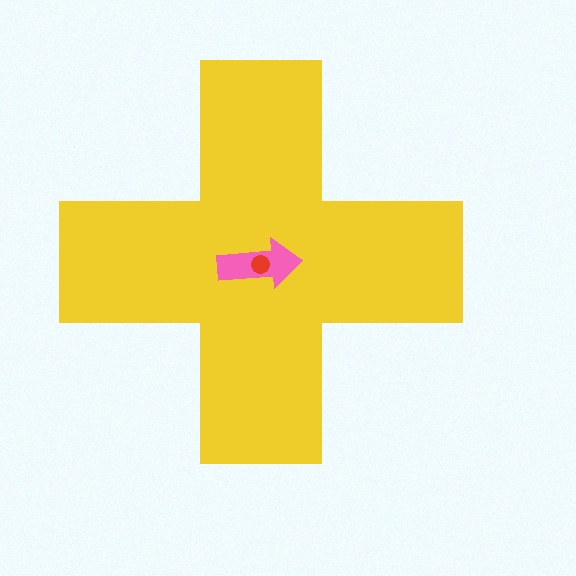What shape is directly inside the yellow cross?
The pink arrow.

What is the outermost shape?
The yellow cross.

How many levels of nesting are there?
3.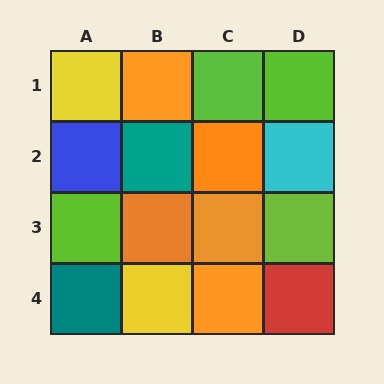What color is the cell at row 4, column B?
Yellow.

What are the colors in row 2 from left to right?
Blue, teal, orange, cyan.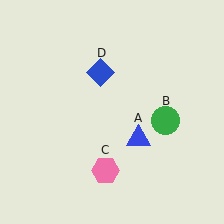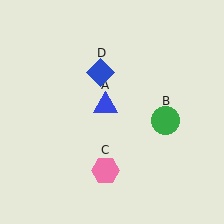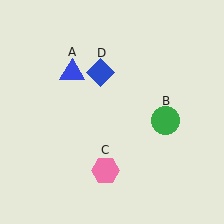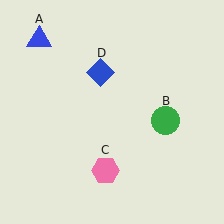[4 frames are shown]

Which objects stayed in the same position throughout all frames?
Green circle (object B) and pink hexagon (object C) and blue diamond (object D) remained stationary.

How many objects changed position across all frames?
1 object changed position: blue triangle (object A).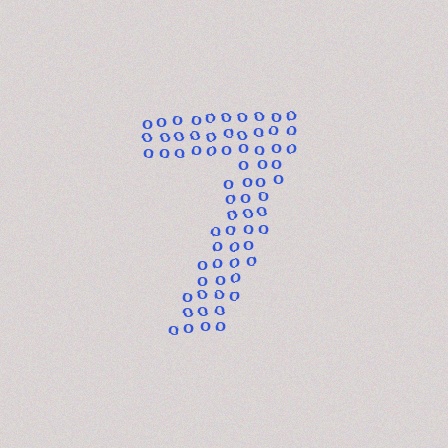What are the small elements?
The small elements are letter O's.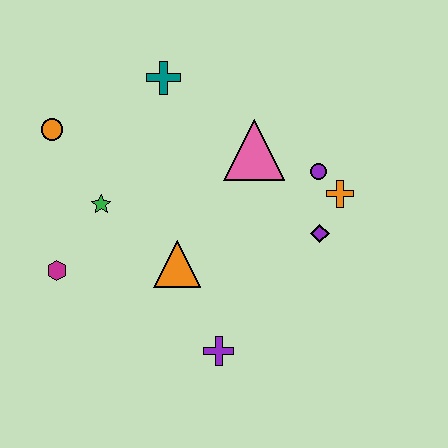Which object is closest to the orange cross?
The purple circle is closest to the orange cross.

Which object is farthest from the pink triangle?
The magenta hexagon is farthest from the pink triangle.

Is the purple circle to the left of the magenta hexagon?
No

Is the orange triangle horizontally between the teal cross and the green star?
No